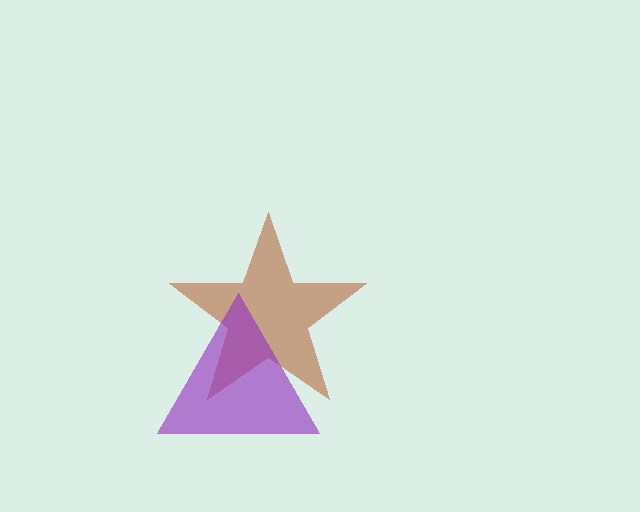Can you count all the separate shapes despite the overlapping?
Yes, there are 2 separate shapes.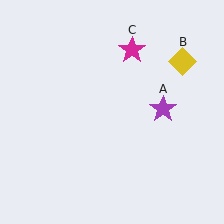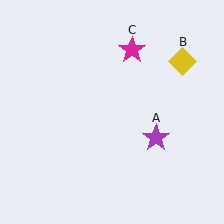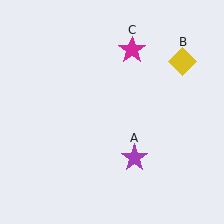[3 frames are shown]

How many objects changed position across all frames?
1 object changed position: purple star (object A).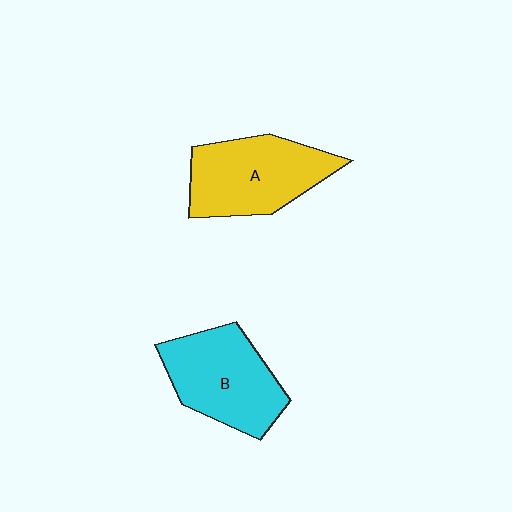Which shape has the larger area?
Shape A (yellow).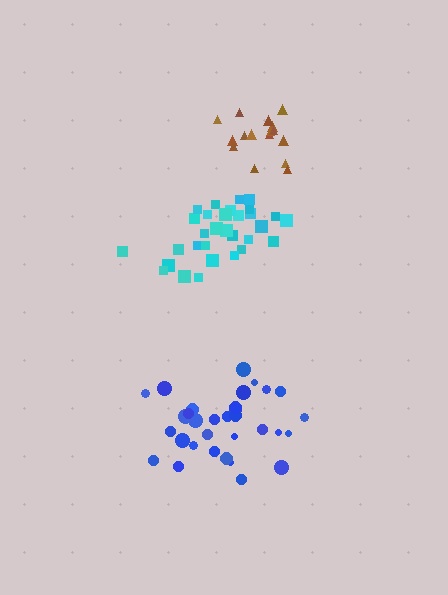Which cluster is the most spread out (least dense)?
Brown.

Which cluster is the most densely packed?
Cyan.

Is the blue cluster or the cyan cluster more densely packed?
Cyan.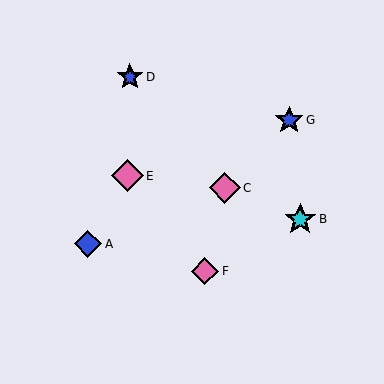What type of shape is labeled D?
Shape D is a blue star.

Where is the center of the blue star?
The center of the blue star is at (289, 120).